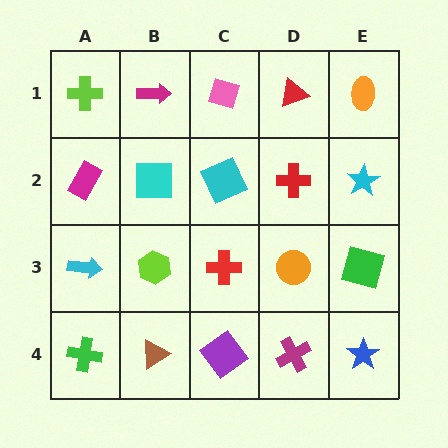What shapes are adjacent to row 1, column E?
A cyan star (row 2, column E), a red triangle (row 1, column D).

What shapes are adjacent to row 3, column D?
A red cross (row 2, column D), a magenta cross (row 4, column D), a red cross (row 3, column C), a green square (row 3, column E).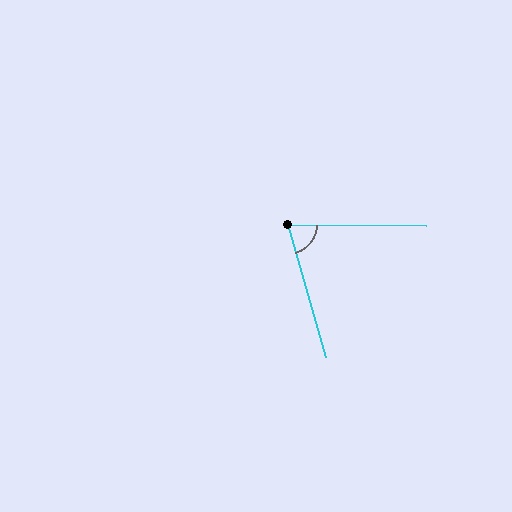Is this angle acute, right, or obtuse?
It is acute.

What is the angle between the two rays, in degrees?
Approximately 73 degrees.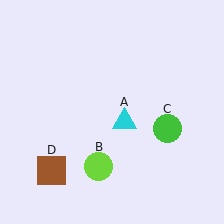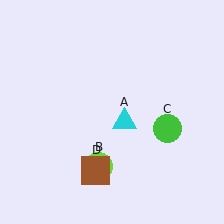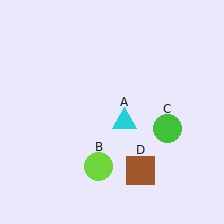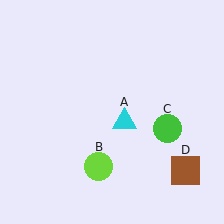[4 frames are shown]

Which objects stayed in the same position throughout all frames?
Cyan triangle (object A) and lime circle (object B) and green circle (object C) remained stationary.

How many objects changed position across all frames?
1 object changed position: brown square (object D).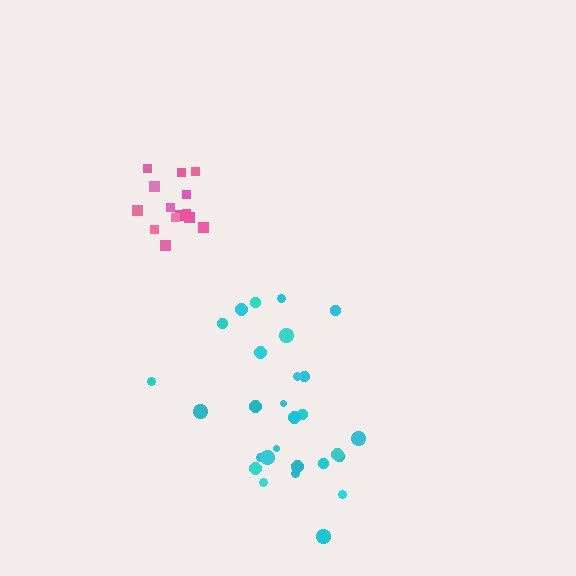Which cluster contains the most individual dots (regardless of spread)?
Cyan (28).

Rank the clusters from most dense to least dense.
pink, cyan.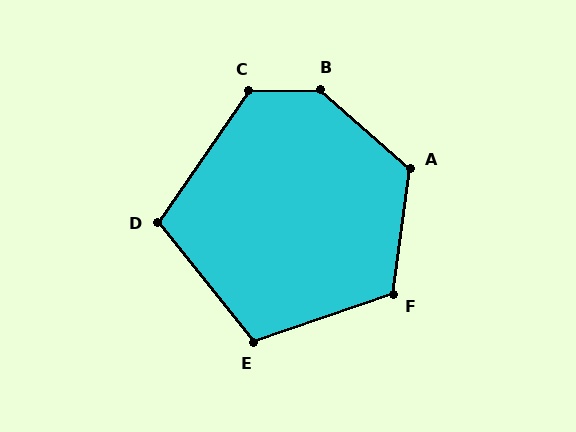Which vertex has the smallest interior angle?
D, at approximately 106 degrees.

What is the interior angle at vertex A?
Approximately 124 degrees (obtuse).